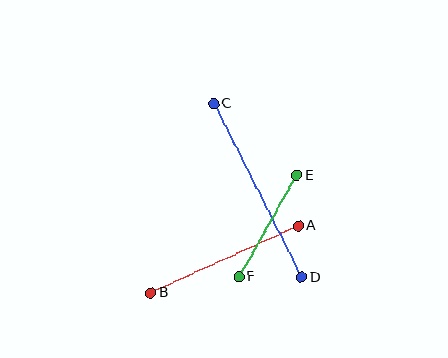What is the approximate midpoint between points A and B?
The midpoint is at approximately (225, 259) pixels.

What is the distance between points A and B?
The distance is approximately 162 pixels.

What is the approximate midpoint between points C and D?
The midpoint is at approximately (258, 191) pixels.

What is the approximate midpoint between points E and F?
The midpoint is at approximately (268, 226) pixels.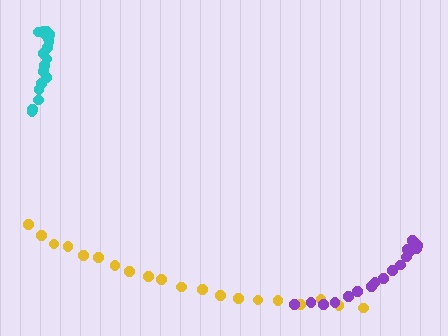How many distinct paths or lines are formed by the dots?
There are 3 distinct paths.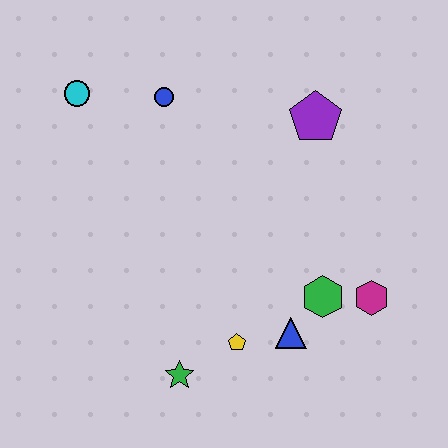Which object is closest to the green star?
The yellow pentagon is closest to the green star.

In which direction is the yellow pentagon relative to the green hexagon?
The yellow pentagon is to the left of the green hexagon.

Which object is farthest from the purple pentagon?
The green star is farthest from the purple pentagon.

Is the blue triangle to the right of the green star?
Yes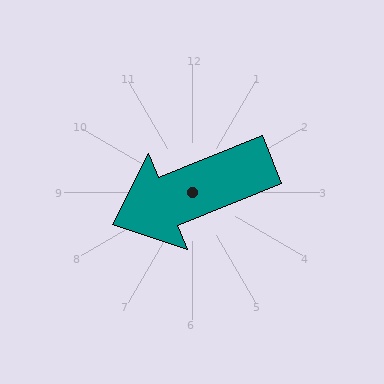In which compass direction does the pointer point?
West.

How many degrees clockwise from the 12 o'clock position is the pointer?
Approximately 248 degrees.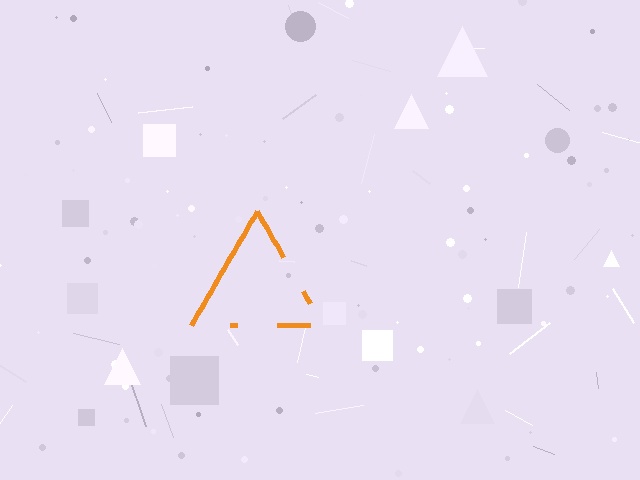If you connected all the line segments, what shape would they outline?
They would outline a triangle.